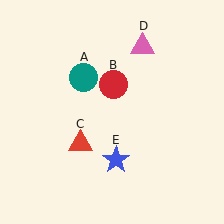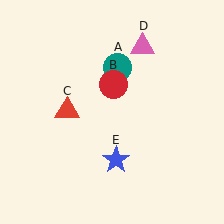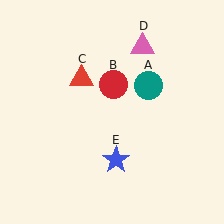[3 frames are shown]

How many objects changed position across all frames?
2 objects changed position: teal circle (object A), red triangle (object C).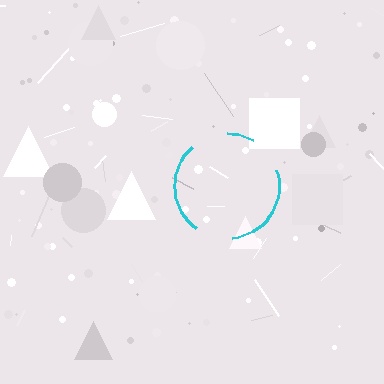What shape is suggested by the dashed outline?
The dashed outline suggests a circle.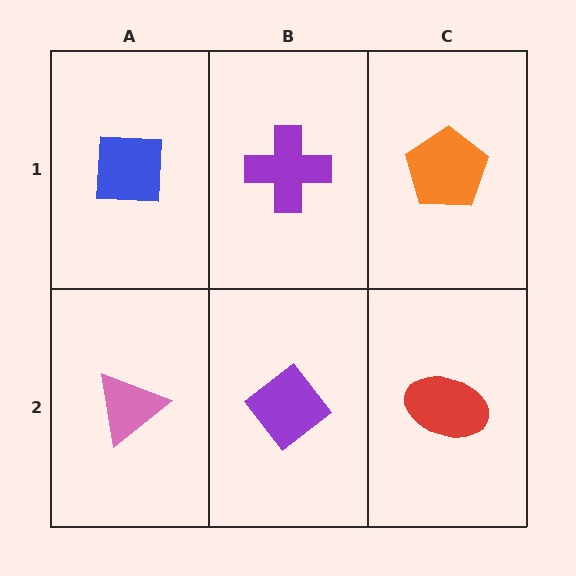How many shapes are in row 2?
3 shapes.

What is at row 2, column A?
A pink triangle.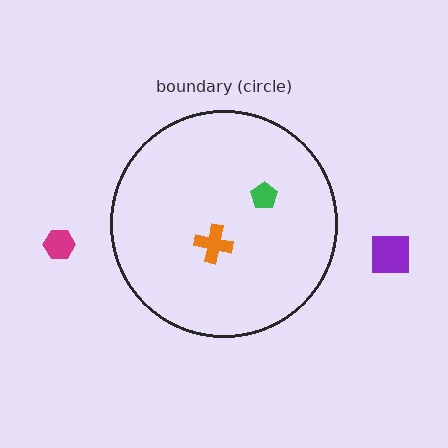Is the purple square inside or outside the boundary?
Outside.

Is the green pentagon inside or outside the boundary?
Inside.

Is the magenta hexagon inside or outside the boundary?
Outside.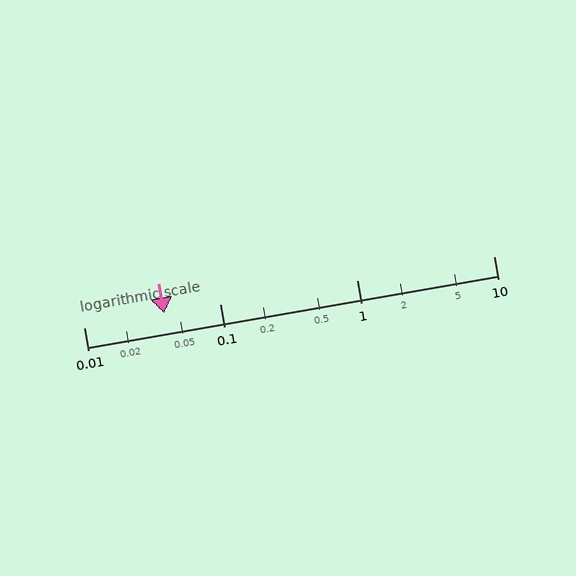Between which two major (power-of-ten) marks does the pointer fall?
The pointer is between 0.01 and 0.1.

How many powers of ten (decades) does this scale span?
The scale spans 3 decades, from 0.01 to 10.